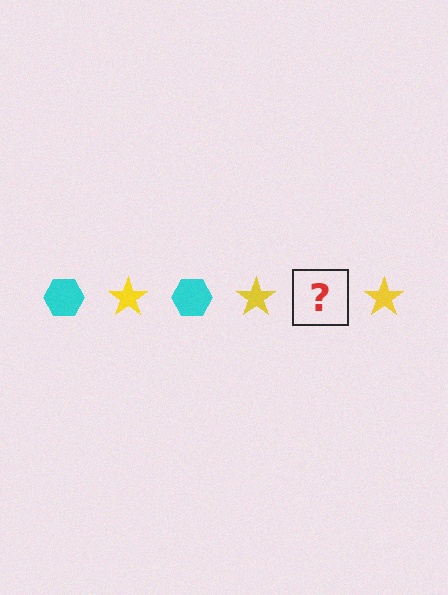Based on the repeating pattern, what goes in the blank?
The blank should be a cyan hexagon.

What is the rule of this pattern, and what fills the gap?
The rule is that the pattern alternates between cyan hexagon and yellow star. The gap should be filled with a cyan hexagon.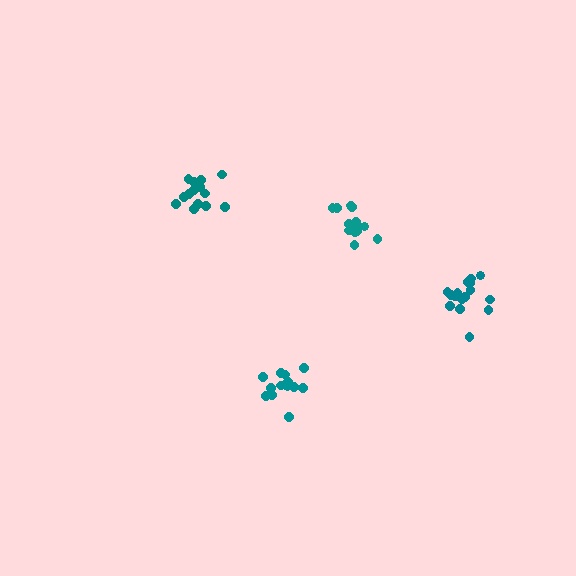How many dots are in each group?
Group 1: 14 dots, Group 2: 16 dots, Group 3: 13 dots, Group 4: 16 dots (59 total).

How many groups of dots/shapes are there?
There are 4 groups.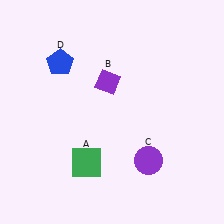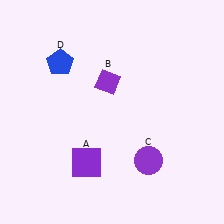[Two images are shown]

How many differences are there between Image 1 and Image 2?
There is 1 difference between the two images.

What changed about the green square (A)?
In Image 1, A is green. In Image 2, it changed to purple.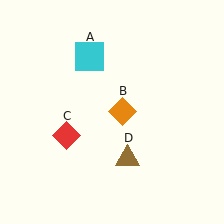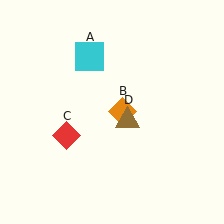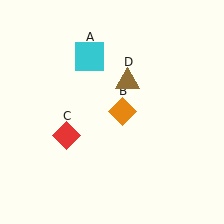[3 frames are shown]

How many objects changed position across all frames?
1 object changed position: brown triangle (object D).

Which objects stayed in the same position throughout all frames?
Cyan square (object A) and orange diamond (object B) and red diamond (object C) remained stationary.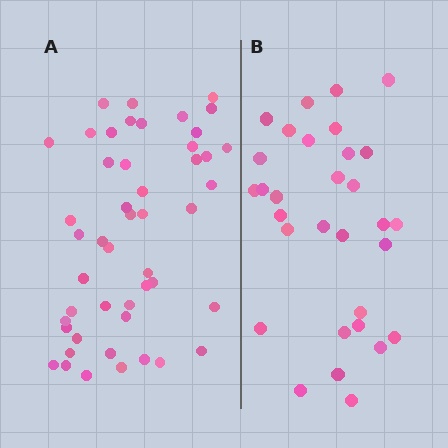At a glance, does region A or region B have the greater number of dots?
Region A (the left region) has more dots.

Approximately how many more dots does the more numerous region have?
Region A has approximately 15 more dots than region B.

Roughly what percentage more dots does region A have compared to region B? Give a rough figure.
About 55% more.